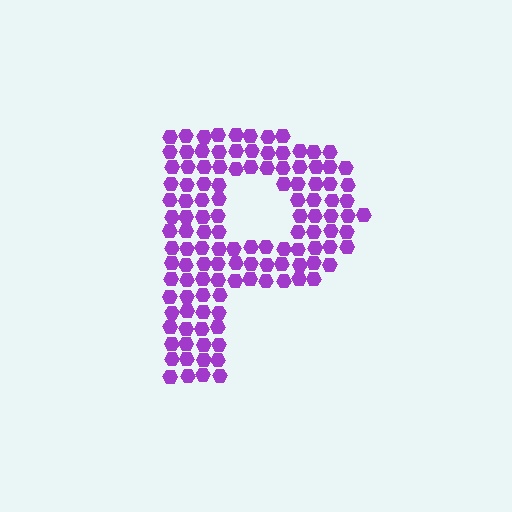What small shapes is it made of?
It is made of small hexagons.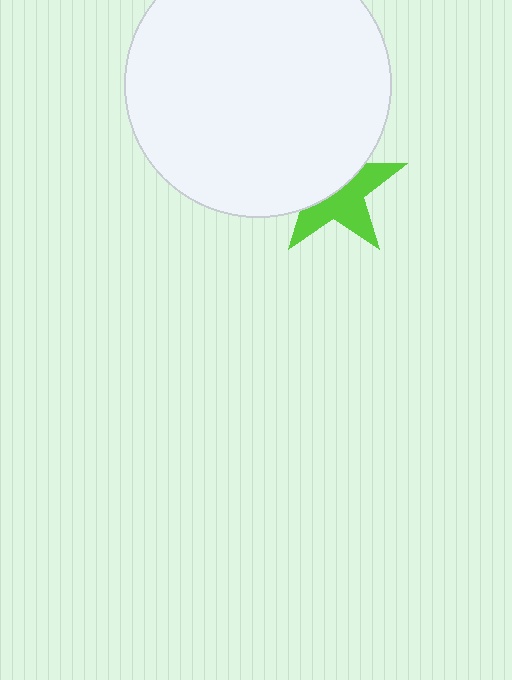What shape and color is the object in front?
The object in front is a white circle.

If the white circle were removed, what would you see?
You would see the complete lime star.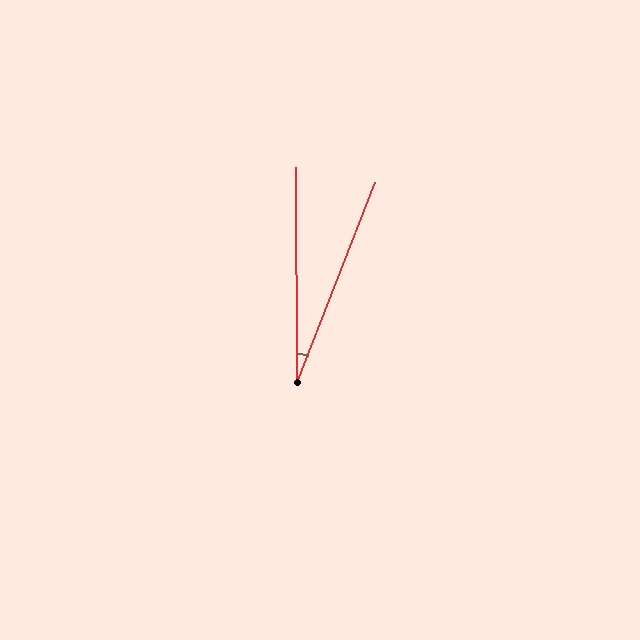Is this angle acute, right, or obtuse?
It is acute.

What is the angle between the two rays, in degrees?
Approximately 22 degrees.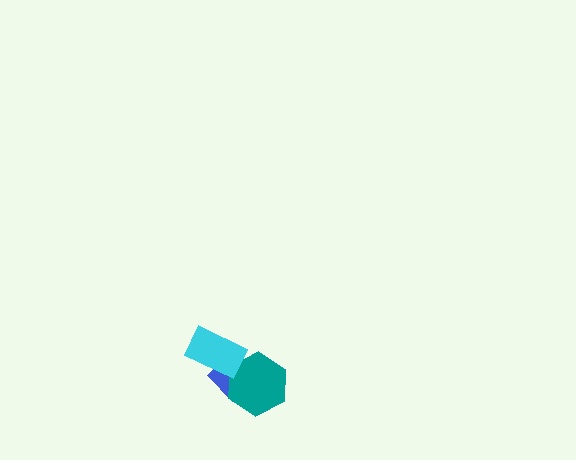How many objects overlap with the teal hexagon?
2 objects overlap with the teal hexagon.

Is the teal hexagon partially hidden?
Yes, it is partially covered by another shape.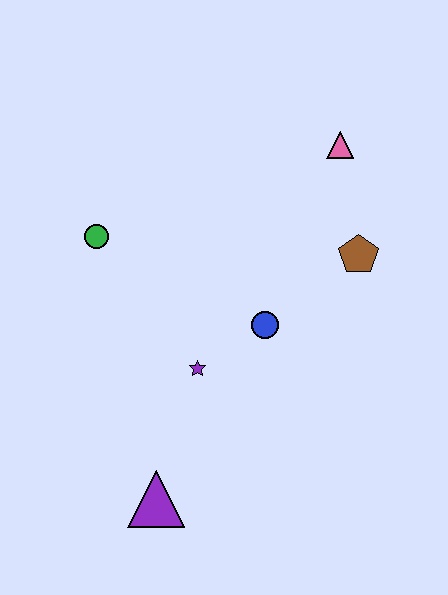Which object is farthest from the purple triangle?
The pink triangle is farthest from the purple triangle.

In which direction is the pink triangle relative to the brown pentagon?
The pink triangle is above the brown pentagon.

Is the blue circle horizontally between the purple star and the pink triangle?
Yes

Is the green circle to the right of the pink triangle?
No